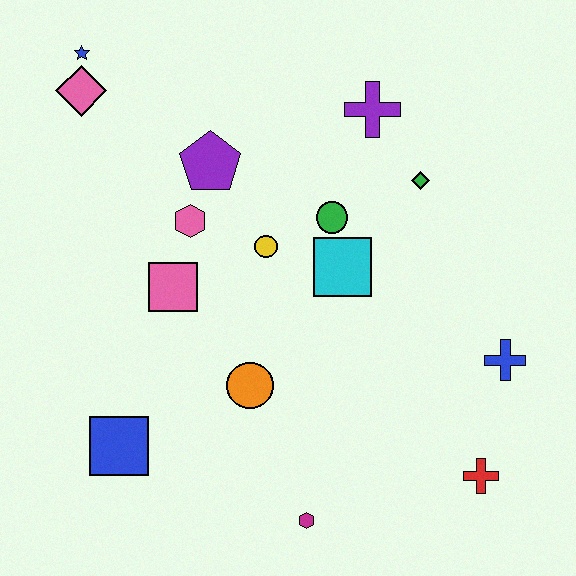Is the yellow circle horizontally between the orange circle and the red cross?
Yes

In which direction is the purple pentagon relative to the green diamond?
The purple pentagon is to the left of the green diamond.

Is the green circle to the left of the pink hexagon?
No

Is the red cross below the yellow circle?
Yes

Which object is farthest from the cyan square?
The blue star is farthest from the cyan square.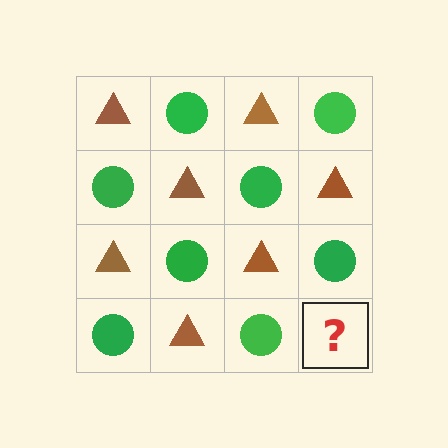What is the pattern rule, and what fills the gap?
The rule is that it alternates brown triangle and green circle in a checkerboard pattern. The gap should be filled with a brown triangle.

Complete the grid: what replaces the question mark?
The question mark should be replaced with a brown triangle.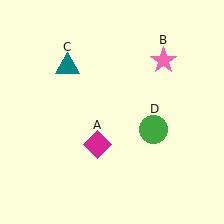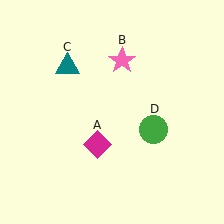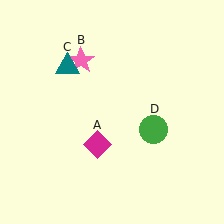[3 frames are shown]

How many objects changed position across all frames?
1 object changed position: pink star (object B).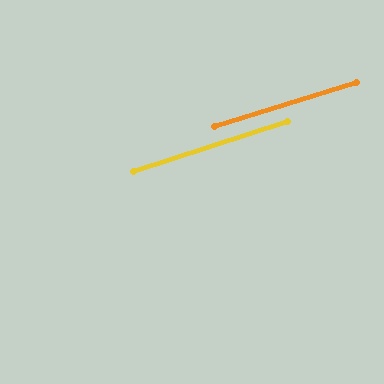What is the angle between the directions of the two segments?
Approximately 1 degree.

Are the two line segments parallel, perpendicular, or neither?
Parallel — their directions differ by only 1.0°.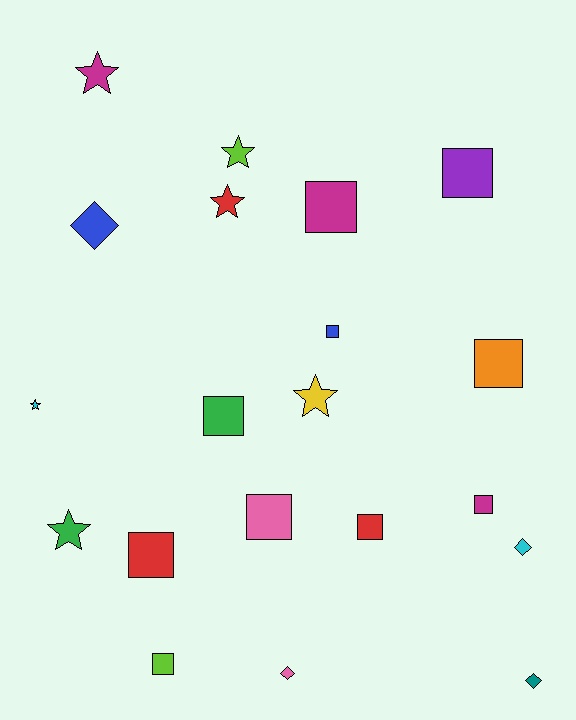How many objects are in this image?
There are 20 objects.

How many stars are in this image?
There are 6 stars.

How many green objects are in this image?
There are 2 green objects.